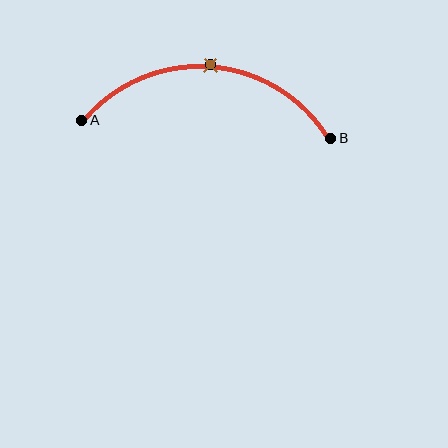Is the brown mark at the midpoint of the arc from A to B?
Yes. The brown mark lies on the arc at equal arc-length from both A and B — it is the arc midpoint.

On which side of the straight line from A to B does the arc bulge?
The arc bulges above the straight line connecting A and B.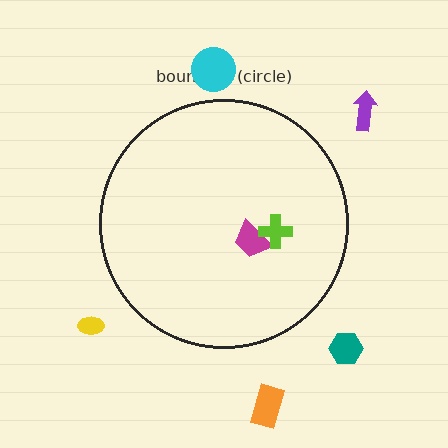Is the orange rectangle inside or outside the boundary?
Outside.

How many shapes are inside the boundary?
2 inside, 5 outside.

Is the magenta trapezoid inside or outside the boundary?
Inside.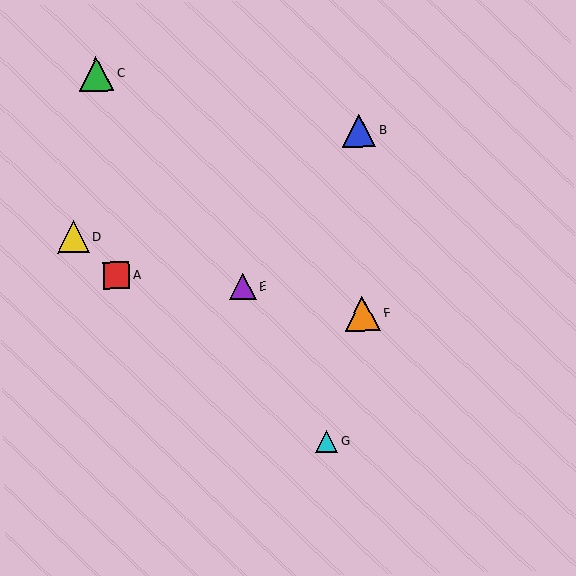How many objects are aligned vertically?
2 objects (B, F) are aligned vertically.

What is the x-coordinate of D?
Object D is at x≈73.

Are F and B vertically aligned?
Yes, both are at x≈362.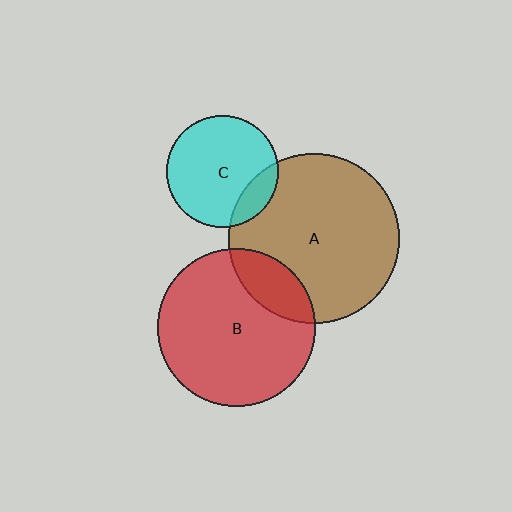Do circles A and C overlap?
Yes.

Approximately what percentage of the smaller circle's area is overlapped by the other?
Approximately 15%.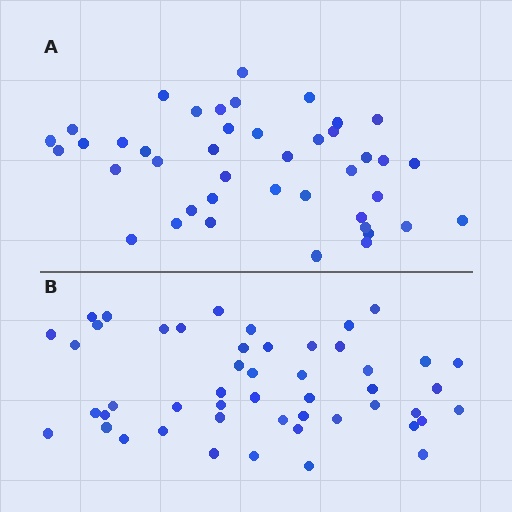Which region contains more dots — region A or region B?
Region B (the bottom region) has more dots.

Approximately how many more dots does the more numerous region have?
Region B has roughly 8 or so more dots than region A.